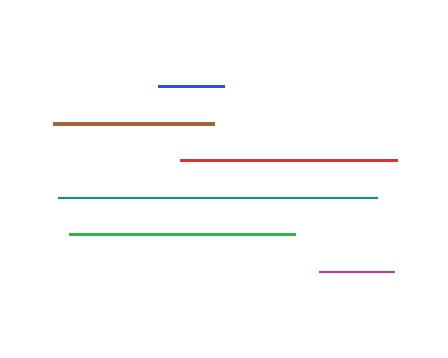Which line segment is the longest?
The teal line is the longest at approximately 319 pixels.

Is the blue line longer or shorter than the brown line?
The brown line is longer than the blue line.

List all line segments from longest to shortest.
From longest to shortest: teal, green, red, brown, magenta, blue.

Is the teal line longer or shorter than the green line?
The teal line is longer than the green line.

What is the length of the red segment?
The red segment is approximately 216 pixels long.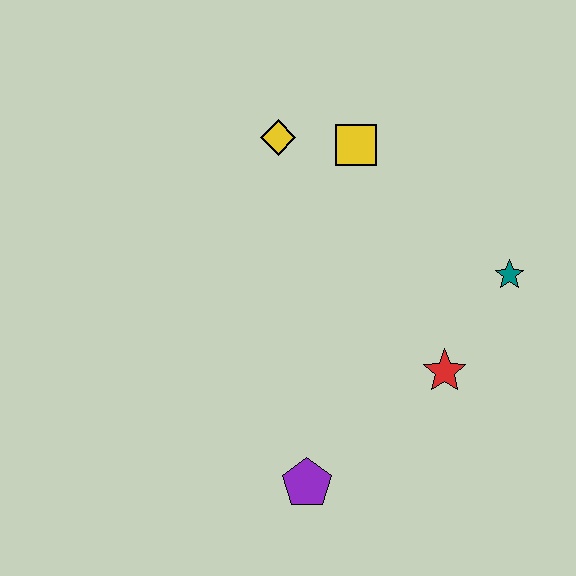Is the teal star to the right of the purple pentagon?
Yes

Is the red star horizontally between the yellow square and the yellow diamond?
No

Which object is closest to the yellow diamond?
The yellow square is closest to the yellow diamond.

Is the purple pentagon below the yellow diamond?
Yes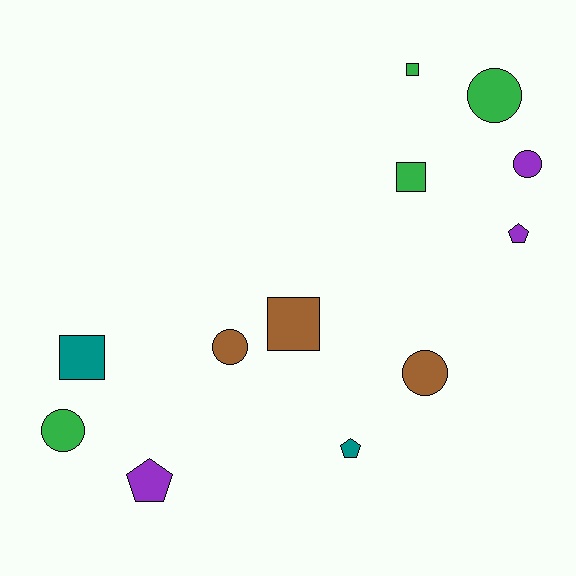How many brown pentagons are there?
There are no brown pentagons.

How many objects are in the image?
There are 12 objects.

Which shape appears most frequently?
Circle, with 5 objects.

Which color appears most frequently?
Green, with 4 objects.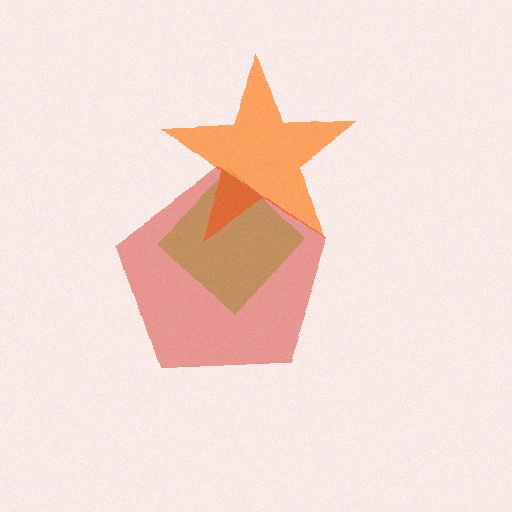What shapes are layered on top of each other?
The layered shapes are: a lime diamond, an orange star, a red pentagon.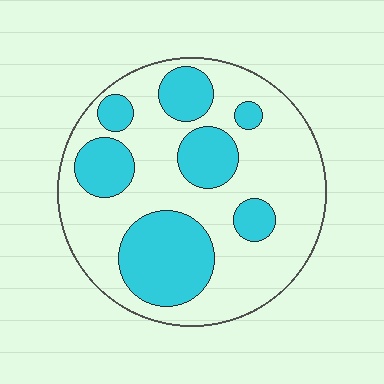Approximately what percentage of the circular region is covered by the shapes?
Approximately 35%.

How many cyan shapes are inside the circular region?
7.